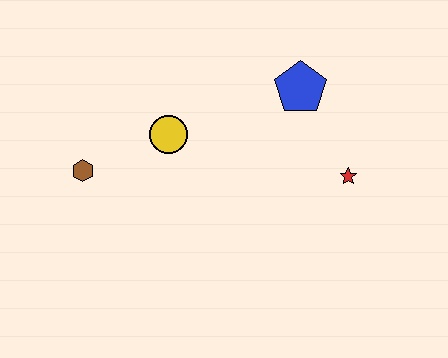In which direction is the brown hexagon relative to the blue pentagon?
The brown hexagon is to the left of the blue pentagon.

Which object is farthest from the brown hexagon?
The red star is farthest from the brown hexagon.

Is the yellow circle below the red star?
No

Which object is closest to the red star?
The blue pentagon is closest to the red star.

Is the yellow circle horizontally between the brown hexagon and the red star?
Yes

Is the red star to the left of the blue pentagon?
No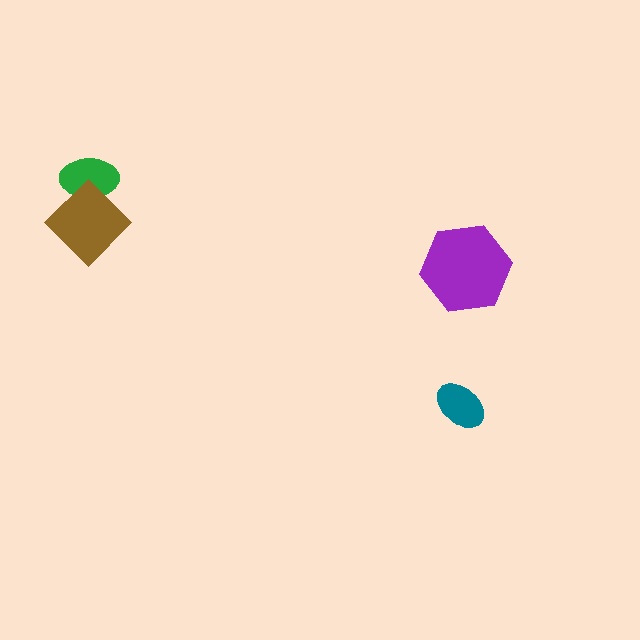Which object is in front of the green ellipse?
The brown diamond is in front of the green ellipse.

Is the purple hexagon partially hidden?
No, no other shape covers it.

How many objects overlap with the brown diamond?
1 object overlaps with the brown diamond.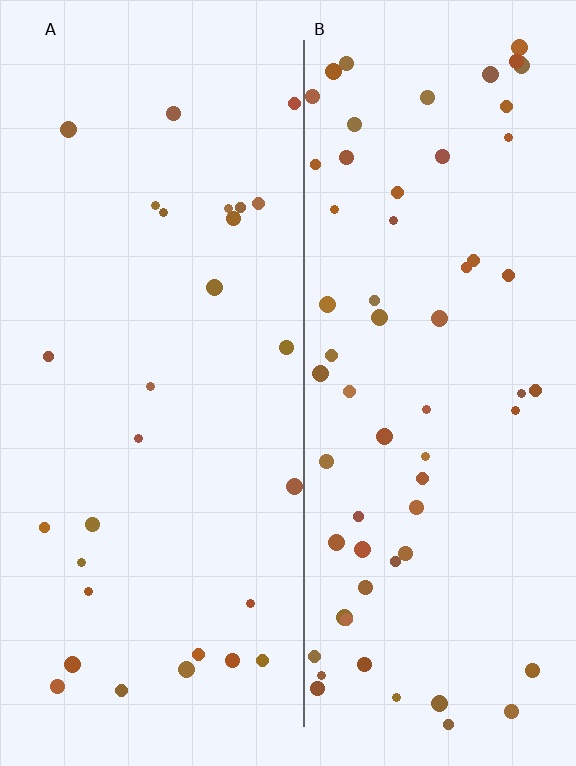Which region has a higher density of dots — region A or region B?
B (the right).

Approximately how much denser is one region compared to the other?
Approximately 2.3× — region B over region A.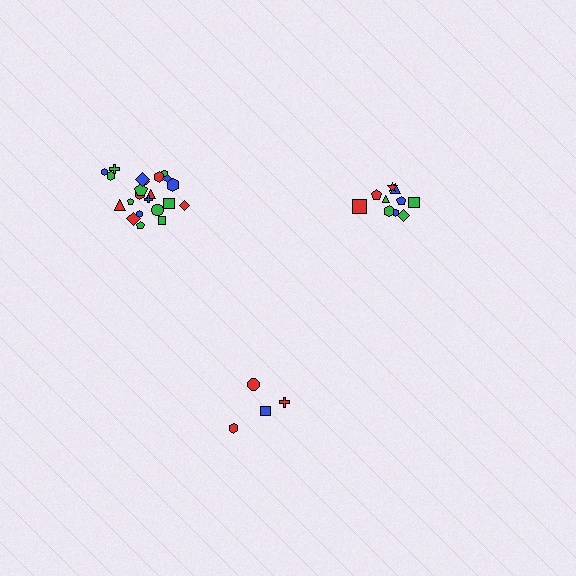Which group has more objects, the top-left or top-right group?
The top-left group.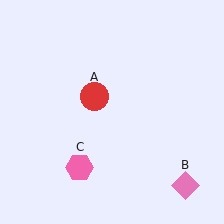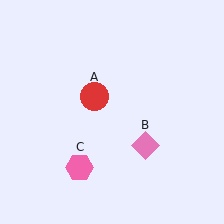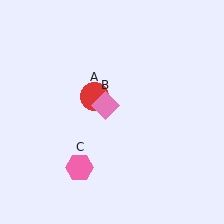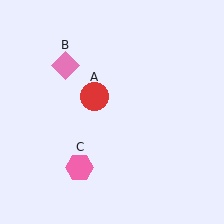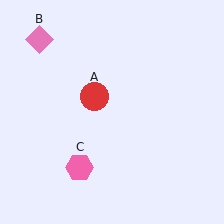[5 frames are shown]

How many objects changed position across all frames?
1 object changed position: pink diamond (object B).